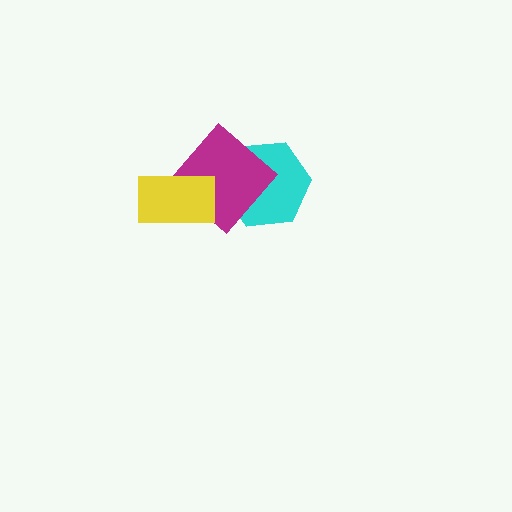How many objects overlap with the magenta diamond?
2 objects overlap with the magenta diamond.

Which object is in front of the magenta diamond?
The yellow rectangle is in front of the magenta diamond.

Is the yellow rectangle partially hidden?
No, no other shape covers it.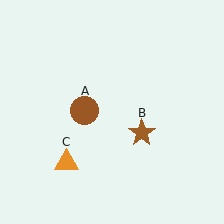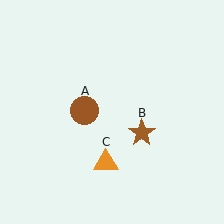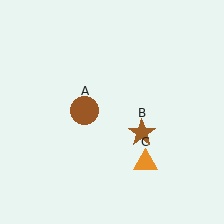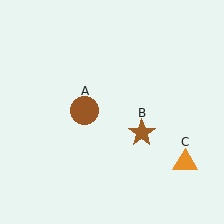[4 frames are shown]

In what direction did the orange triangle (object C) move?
The orange triangle (object C) moved right.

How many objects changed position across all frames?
1 object changed position: orange triangle (object C).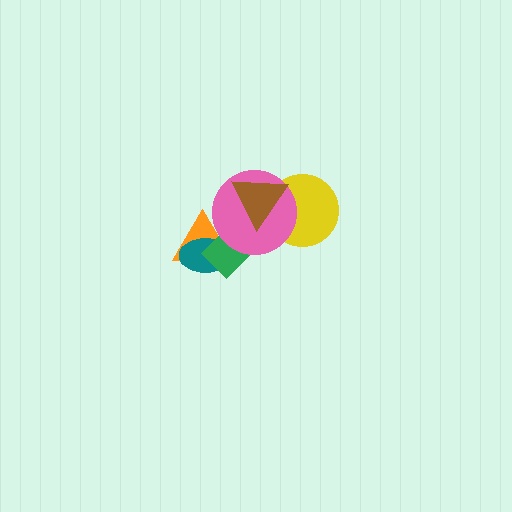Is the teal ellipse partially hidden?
Yes, it is partially covered by another shape.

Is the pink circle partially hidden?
Yes, it is partially covered by another shape.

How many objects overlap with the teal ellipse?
2 objects overlap with the teal ellipse.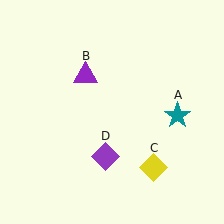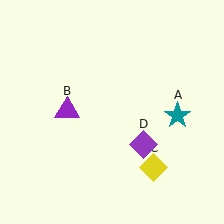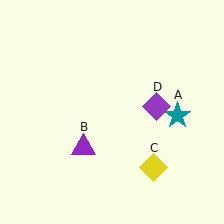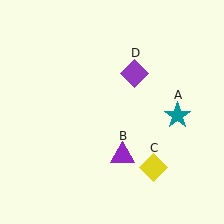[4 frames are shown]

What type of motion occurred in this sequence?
The purple triangle (object B), purple diamond (object D) rotated counterclockwise around the center of the scene.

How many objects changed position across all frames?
2 objects changed position: purple triangle (object B), purple diamond (object D).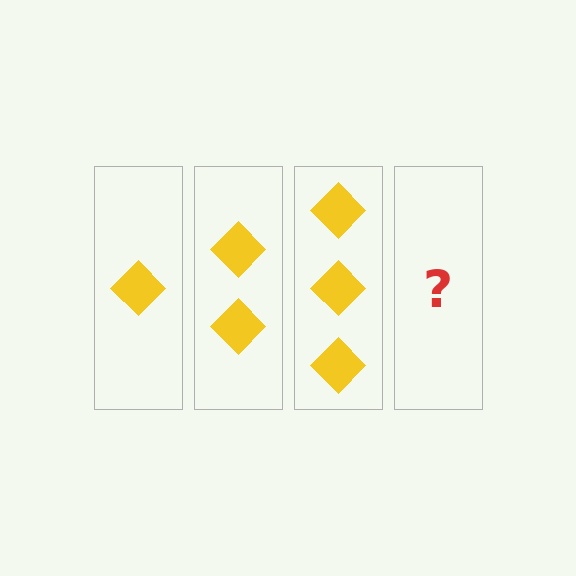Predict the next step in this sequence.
The next step is 4 diamonds.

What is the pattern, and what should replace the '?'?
The pattern is that each step adds one more diamond. The '?' should be 4 diamonds.